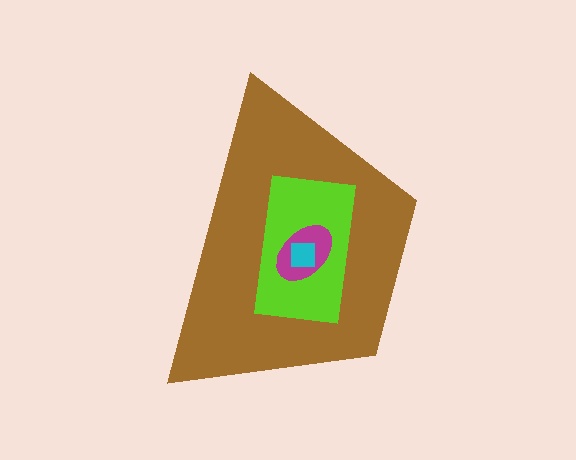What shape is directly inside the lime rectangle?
The magenta ellipse.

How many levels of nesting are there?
4.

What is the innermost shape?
The cyan square.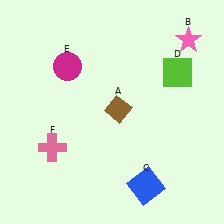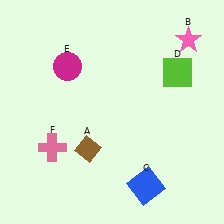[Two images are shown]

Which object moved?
The brown diamond (A) moved down.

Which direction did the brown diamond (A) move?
The brown diamond (A) moved down.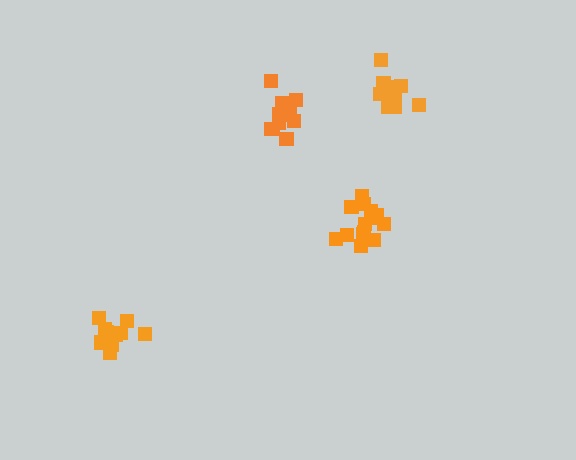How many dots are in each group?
Group 1: 13 dots, Group 2: 13 dots, Group 3: 16 dots, Group 4: 12 dots (54 total).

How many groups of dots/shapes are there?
There are 4 groups.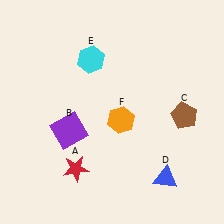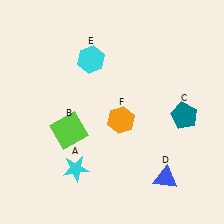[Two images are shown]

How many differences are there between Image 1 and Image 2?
There are 3 differences between the two images.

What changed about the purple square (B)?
In Image 1, B is purple. In Image 2, it changed to lime.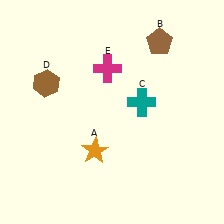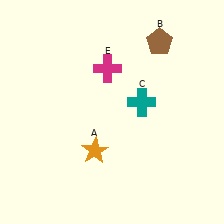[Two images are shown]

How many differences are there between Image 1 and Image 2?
There is 1 difference between the two images.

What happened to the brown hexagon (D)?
The brown hexagon (D) was removed in Image 2. It was in the top-left area of Image 1.